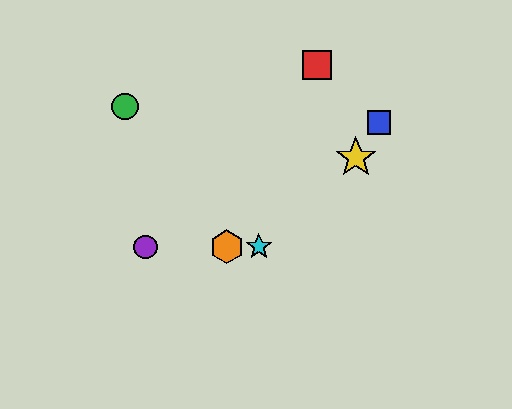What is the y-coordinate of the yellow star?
The yellow star is at y≈158.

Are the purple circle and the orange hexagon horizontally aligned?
Yes, both are at y≈247.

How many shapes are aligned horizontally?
3 shapes (the purple circle, the orange hexagon, the cyan star) are aligned horizontally.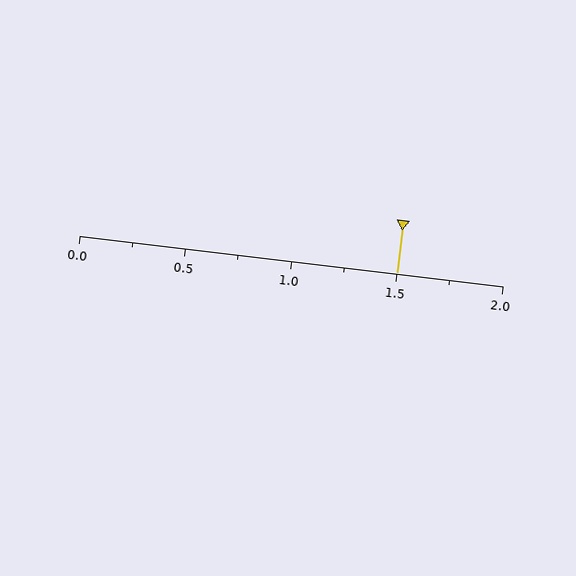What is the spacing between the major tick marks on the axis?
The major ticks are spaced 0.5 apart.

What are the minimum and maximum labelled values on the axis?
The axis runs from 0.0 to 2.0.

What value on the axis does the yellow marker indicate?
The marker indicates approximately 1.5.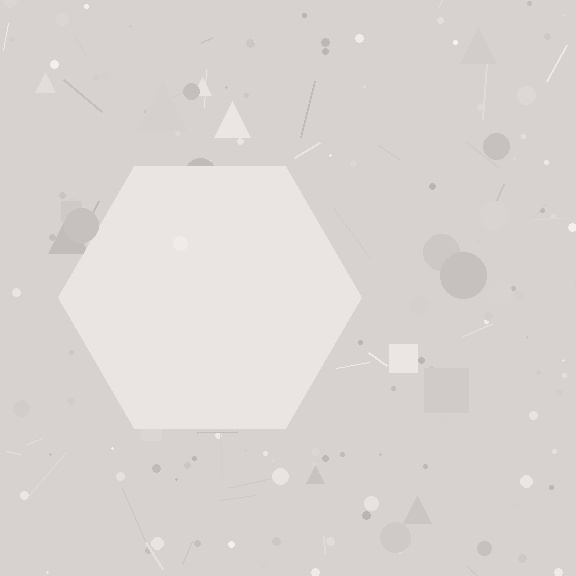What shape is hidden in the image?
A hexagon is hidden in the image.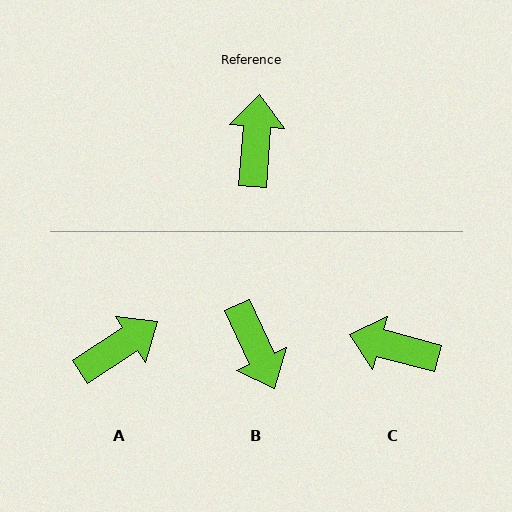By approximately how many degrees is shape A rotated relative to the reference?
Approximately 53 degrees clockwise.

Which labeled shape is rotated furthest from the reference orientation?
B, about 152 degrees away.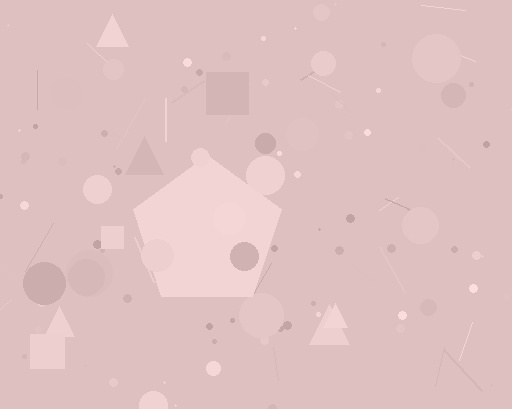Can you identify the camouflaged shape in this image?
The camouflaged shape is a pentagon.